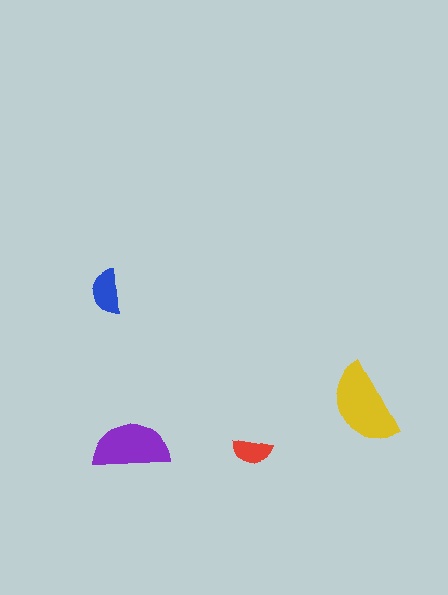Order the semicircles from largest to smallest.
the yellow one, the purple one, the blue one, the red one.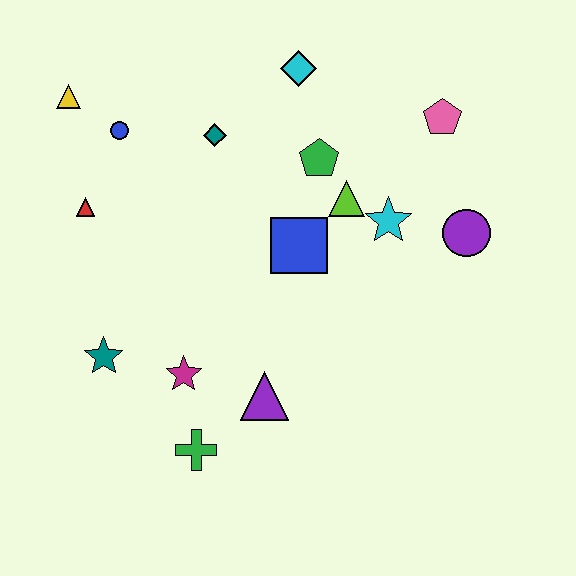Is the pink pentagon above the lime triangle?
Yes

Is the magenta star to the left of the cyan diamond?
Yes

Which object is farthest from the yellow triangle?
The purple circle is farthest from the yellow triangle.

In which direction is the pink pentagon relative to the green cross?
The pink pentagon is above the green cross.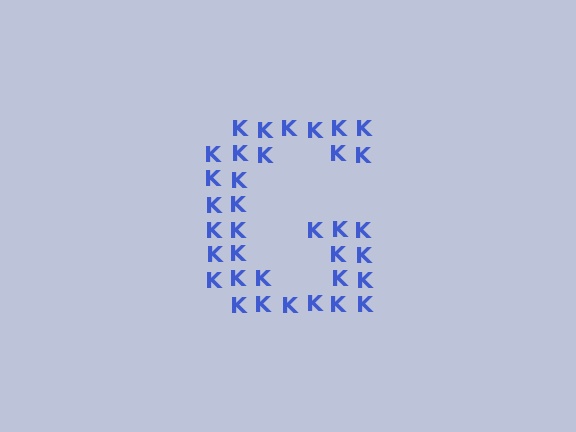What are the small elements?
The small elements are letter K's.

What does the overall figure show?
The overall figure shows the letter G.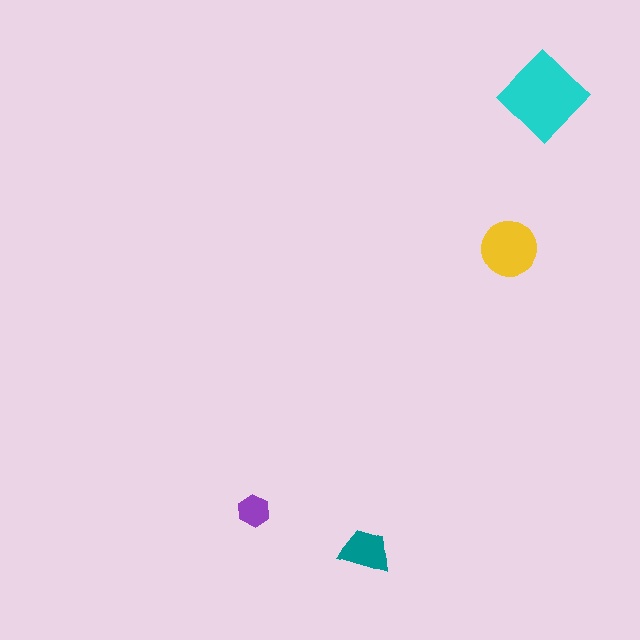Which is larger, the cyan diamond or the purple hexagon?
The cyan diamond.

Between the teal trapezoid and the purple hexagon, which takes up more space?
The teal trapezoid.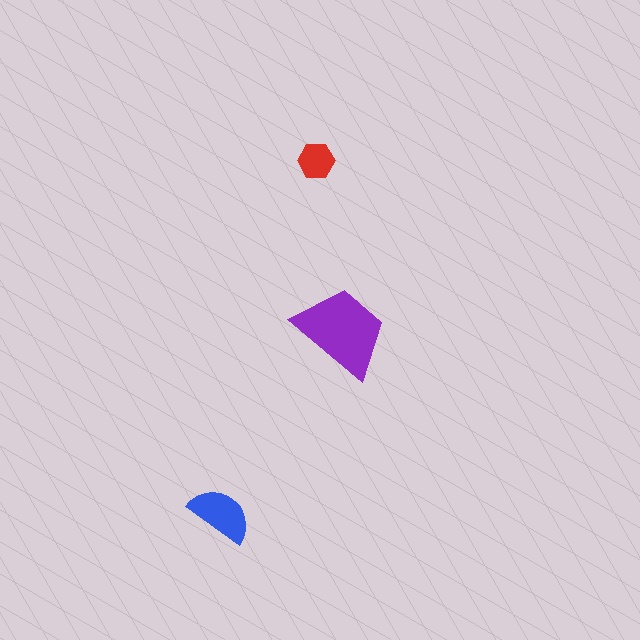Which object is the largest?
The purple trapezoid.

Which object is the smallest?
The red hexagon.